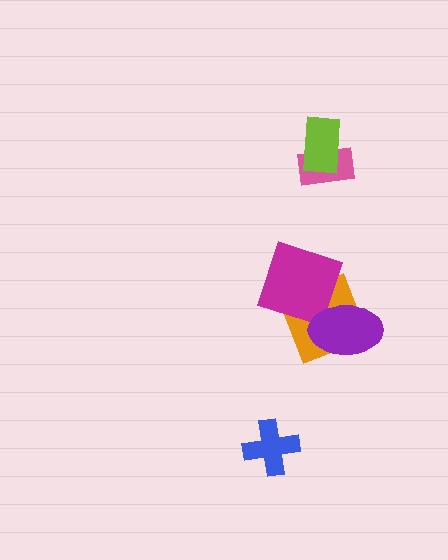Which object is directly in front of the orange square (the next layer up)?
The magenta diamond is directly in front of the orange square.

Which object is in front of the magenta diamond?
The purple ellipse is in front of the magenta diamond.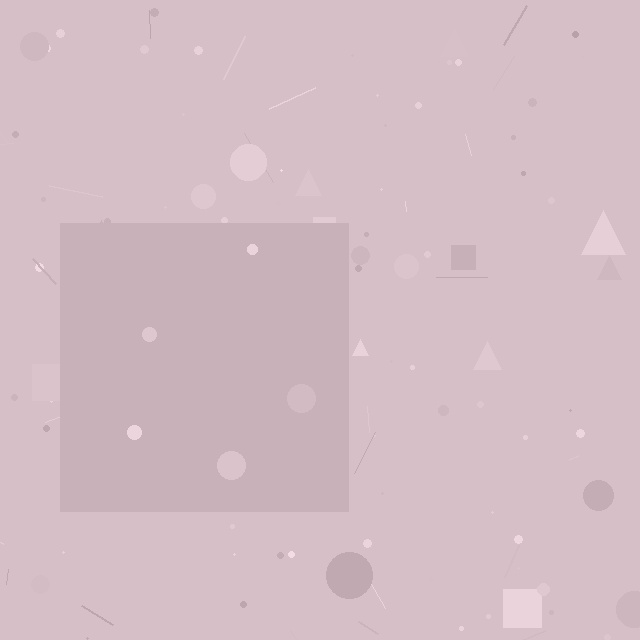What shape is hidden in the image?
A square is hidden in the image.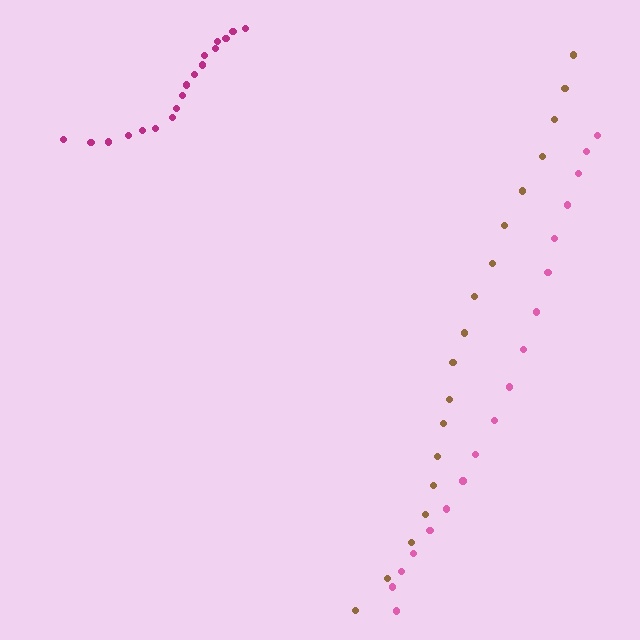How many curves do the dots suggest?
There are 3 distinct paths.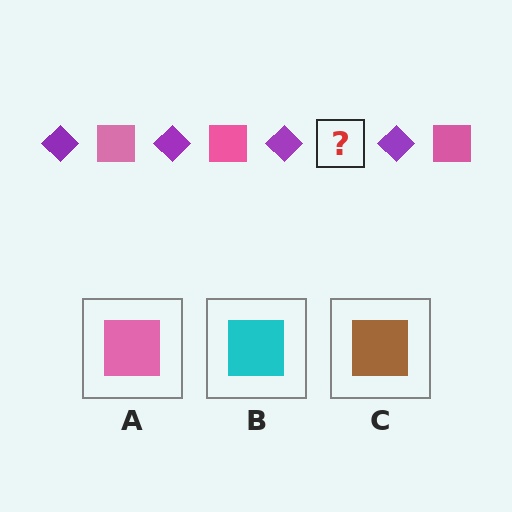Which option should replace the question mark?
Option A.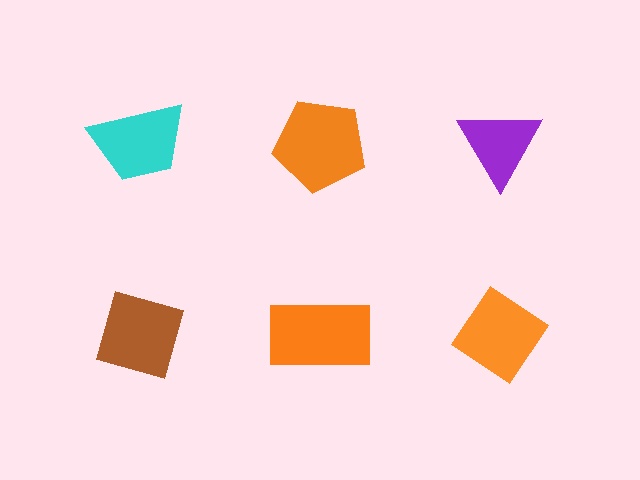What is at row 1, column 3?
A purple triangle.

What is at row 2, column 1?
A brown diamond.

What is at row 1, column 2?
An orange pentagon.